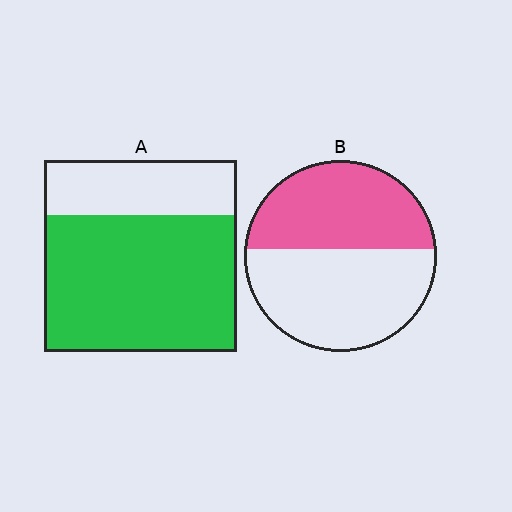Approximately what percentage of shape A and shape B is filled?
A is approximately 70% and B is approximately 45%.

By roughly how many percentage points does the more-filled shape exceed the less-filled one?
By roughly 25 percentage points (A over B).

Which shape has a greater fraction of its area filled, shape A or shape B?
Shape A.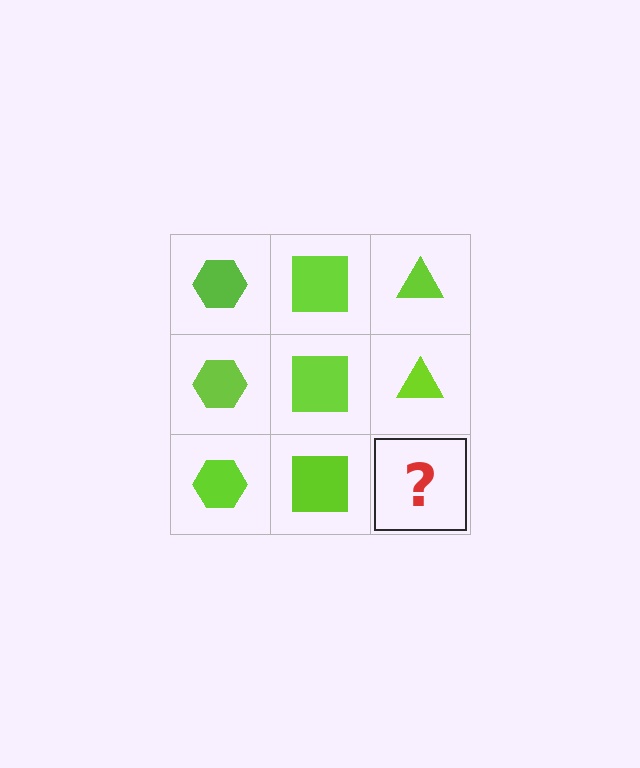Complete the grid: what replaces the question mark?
The question mark should be replaced with a lime triangle.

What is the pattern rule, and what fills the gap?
The rule is that each column has a consistent shape. The gap should be filled with a lime triangle.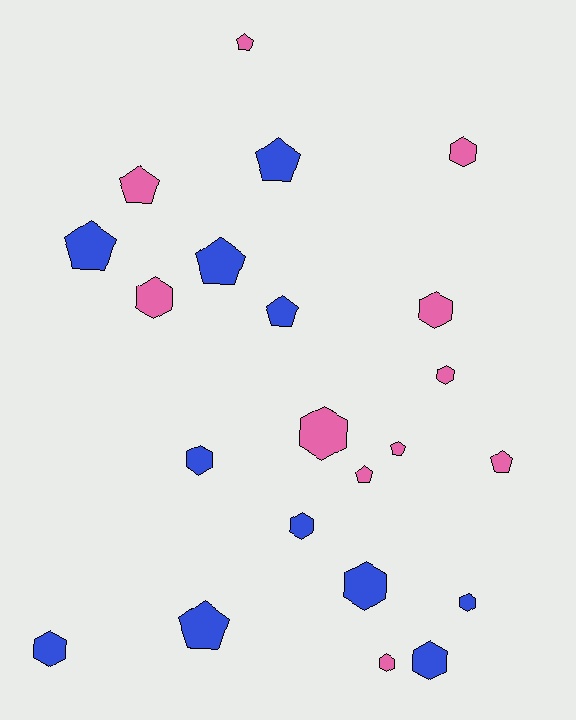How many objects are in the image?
There are 22 objects.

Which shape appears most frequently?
Hexagon, with 12 objects.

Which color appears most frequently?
Pink, with 11 objects.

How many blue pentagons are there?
There are 5 blue pentagons.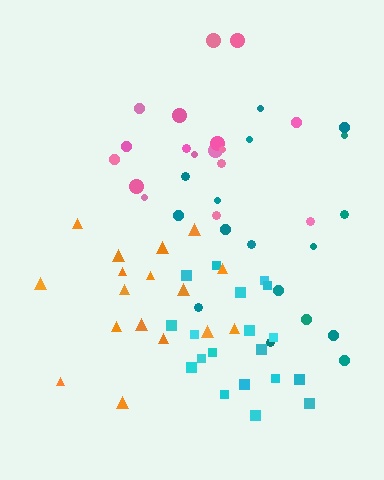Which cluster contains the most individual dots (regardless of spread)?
Cyan (19).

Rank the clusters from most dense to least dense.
cyan, pink, teal, orange.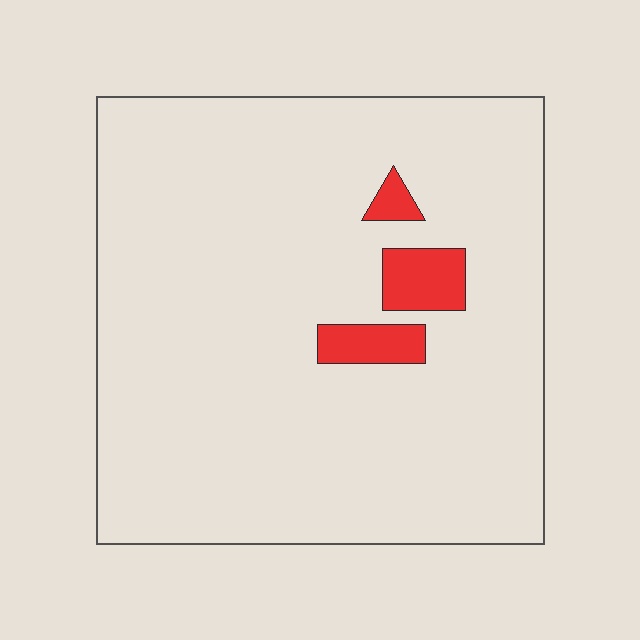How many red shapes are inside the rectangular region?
3.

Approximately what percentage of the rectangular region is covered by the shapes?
Approximately 5%.